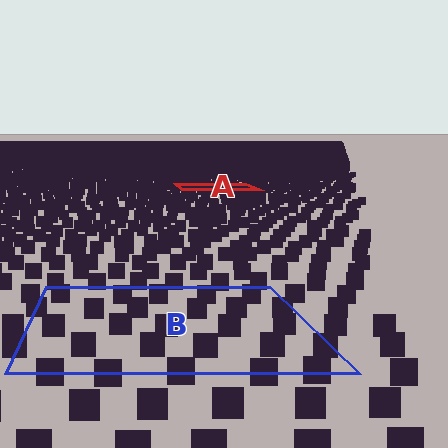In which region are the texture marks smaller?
The texture marks are smaller in region A, because it is farther away.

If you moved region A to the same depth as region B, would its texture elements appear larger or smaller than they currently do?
They would appear larger. At a closer depth, the same texture elements are projected at a bigger on-screen size.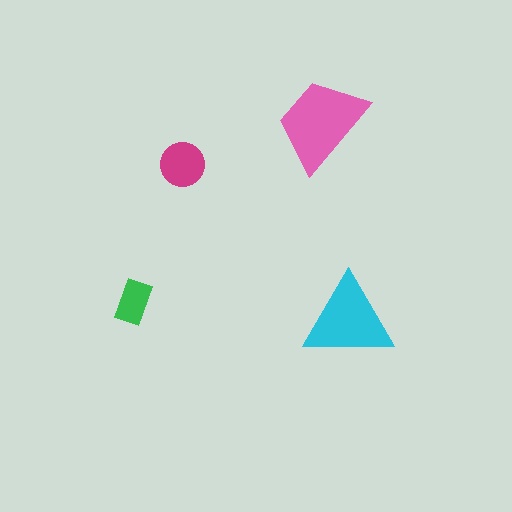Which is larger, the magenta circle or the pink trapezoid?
The pink trapezoid.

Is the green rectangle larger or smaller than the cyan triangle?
Smaller.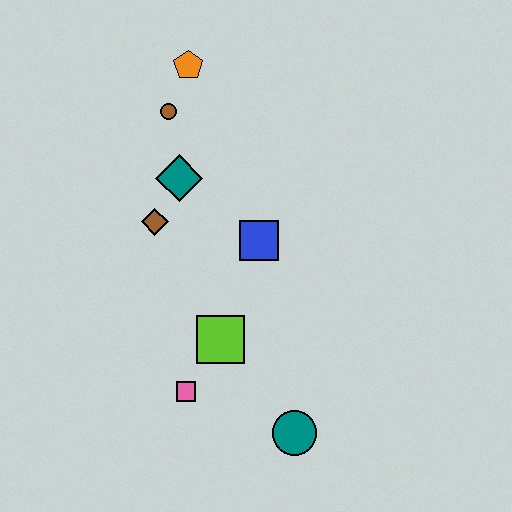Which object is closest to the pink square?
The lime square is closest to the pink square.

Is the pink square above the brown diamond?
No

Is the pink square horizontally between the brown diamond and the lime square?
Yes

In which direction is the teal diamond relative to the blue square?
The teal diamond is to the left of the blue square.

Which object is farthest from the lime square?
The orange pentagon is farthest from the lime square.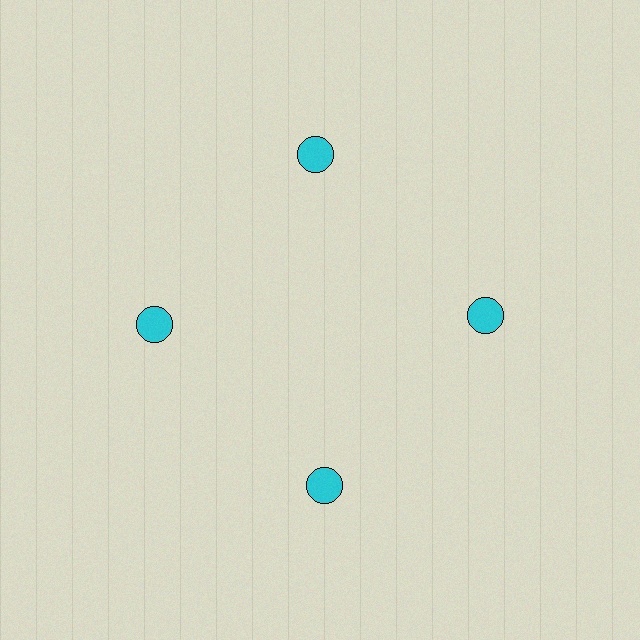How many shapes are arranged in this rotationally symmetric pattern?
There are 4 shapes, arranged in 4 groups of 1.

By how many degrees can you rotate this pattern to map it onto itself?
The pattern maps onto itself every 90 degrees of rotation.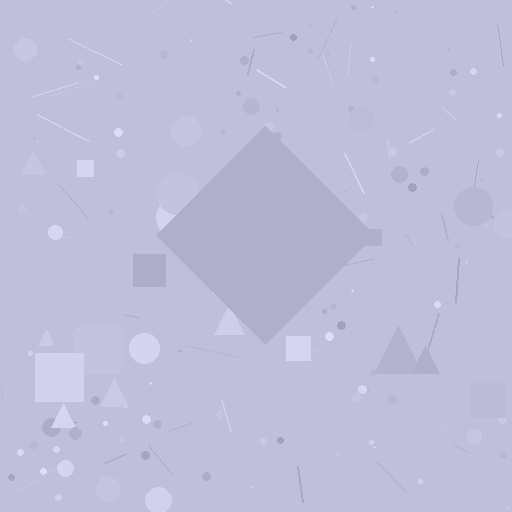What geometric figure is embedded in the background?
A diamond is embedded in the background.